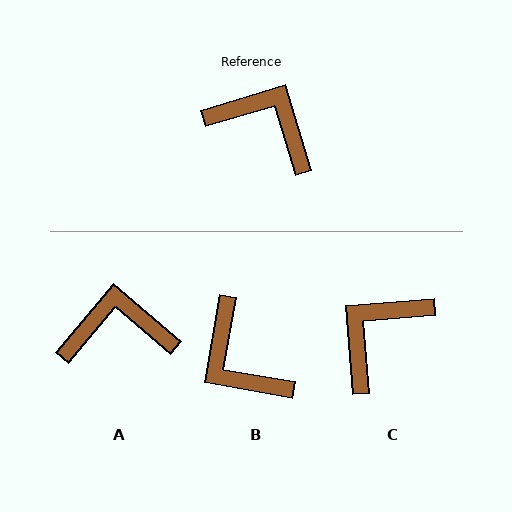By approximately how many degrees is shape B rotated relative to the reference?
Approximately 153 degrees counter-clockwise.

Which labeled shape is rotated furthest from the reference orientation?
B, about 153 degrees away.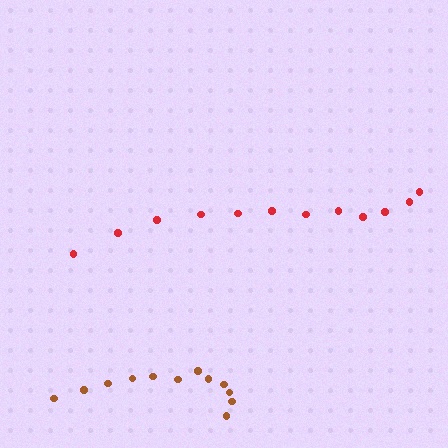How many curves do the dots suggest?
There are 2 distinct paths.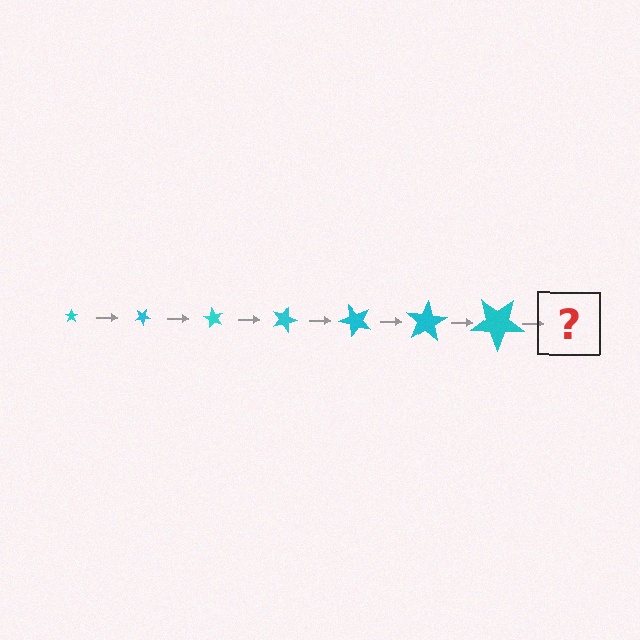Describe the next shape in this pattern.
It should be a star, larger than the previous one and rotated 210 degrees from the start.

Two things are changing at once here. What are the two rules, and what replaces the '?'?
The two rules are that the star grows larger each step and it rotates 30 degrees each step. The '?' should be a star, larger than the previous one and rotated 210 degrees from the start.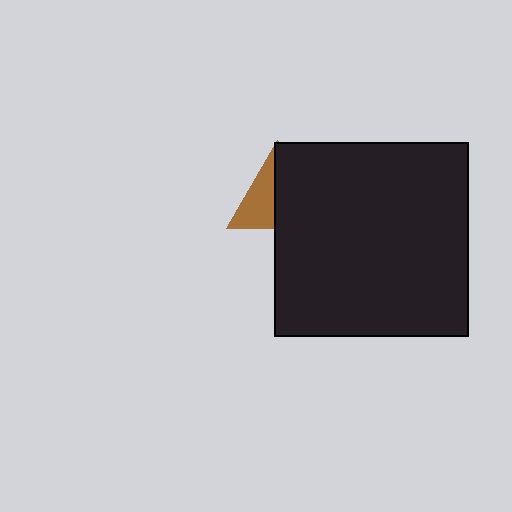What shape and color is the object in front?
The object in front is a black square.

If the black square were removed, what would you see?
You would see the complete brown triangle.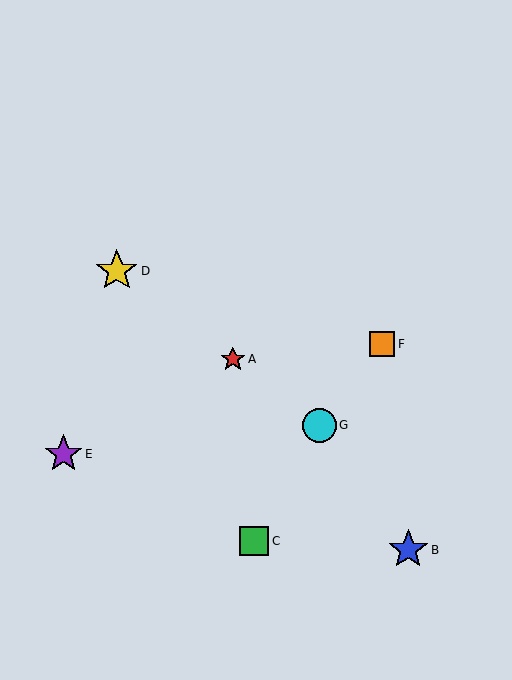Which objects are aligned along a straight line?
Objects A, D, G are aligned along a straight line.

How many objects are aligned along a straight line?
3 objects (A, D, G) are aligned along a straight line.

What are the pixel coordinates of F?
Object F is at (382, 344).